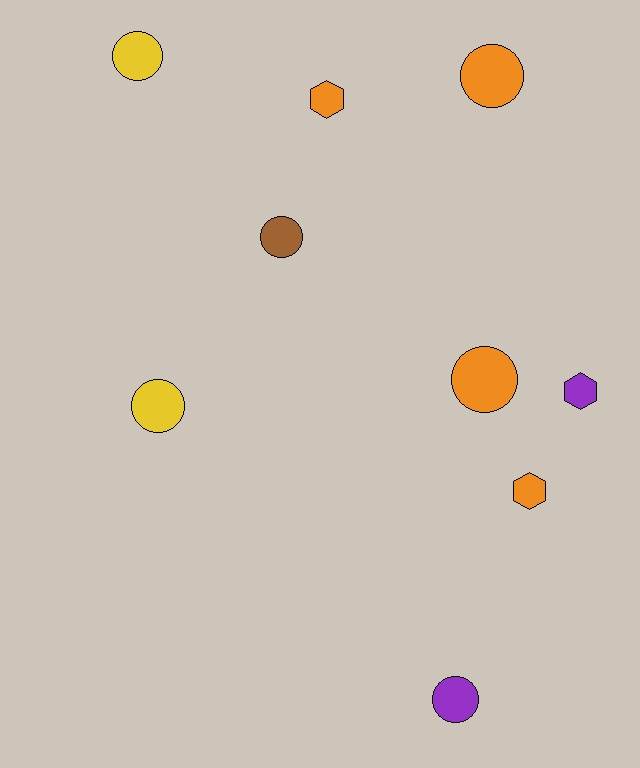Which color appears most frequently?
Orange, with 4 objects.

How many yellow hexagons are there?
There are no yellow hexagons.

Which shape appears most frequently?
Circle, with 6 objects.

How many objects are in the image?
There are 9 objects.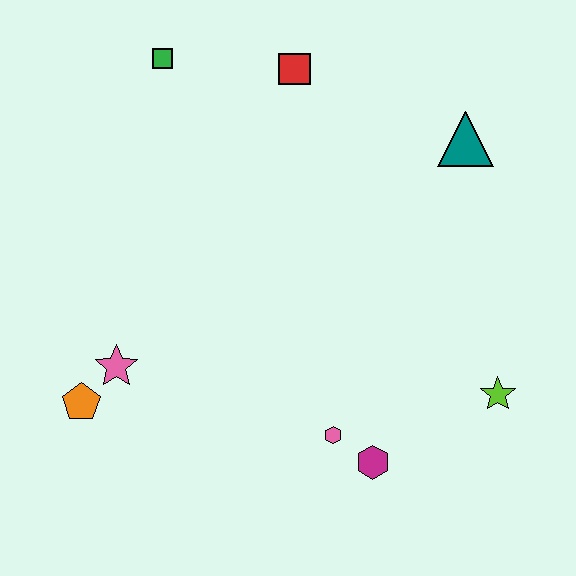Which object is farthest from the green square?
The lime star is farthest from the green square.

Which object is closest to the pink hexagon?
The magenta hexagon is closest to the pink hexagon.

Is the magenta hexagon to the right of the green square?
Yes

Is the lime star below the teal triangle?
Yes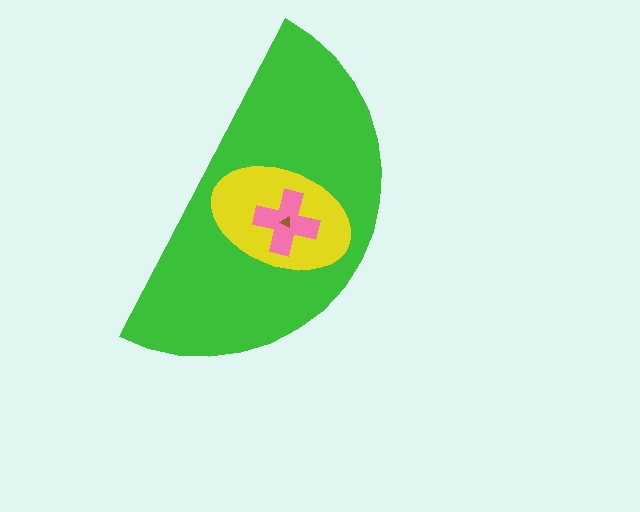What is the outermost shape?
The green semicircle.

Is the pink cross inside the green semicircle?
Yes.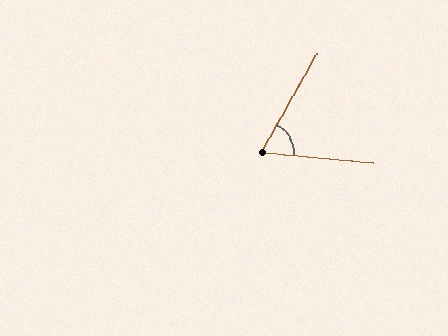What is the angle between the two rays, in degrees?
Approximately 66 degrees.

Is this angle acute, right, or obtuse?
It is acute.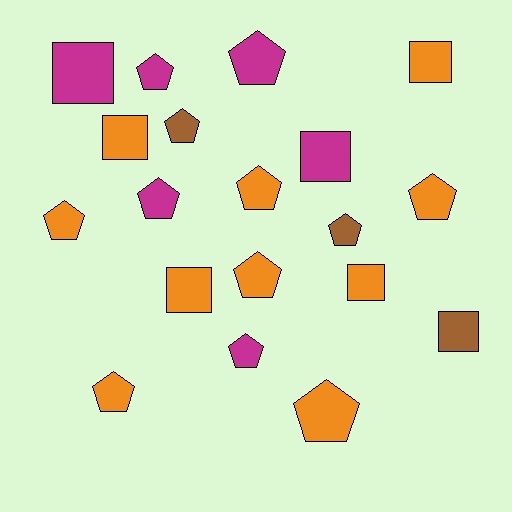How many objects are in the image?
There are 19 objects.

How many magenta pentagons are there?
There are 4 magenta pentagons.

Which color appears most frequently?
Orange, with 10 objects.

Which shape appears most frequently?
Pentagon, with 12 objects.